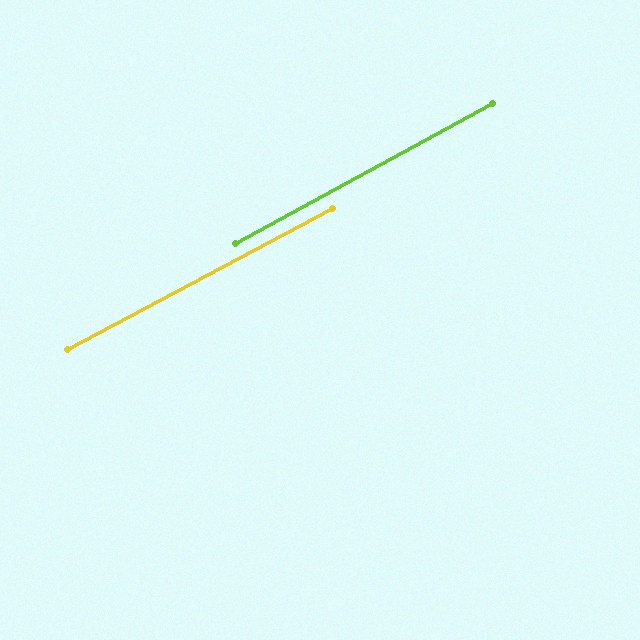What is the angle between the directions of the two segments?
Approximately 1 degree.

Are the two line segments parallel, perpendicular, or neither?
Parallel — their directions differ by only 0.5°.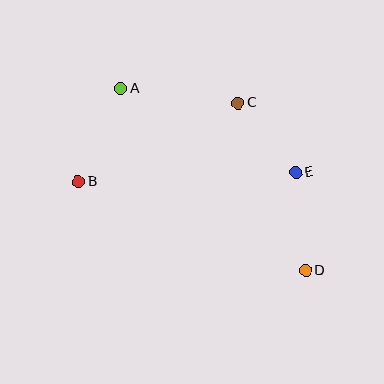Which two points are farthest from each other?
Points A and D are farthest from each other.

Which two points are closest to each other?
Points C and E are closest to each other.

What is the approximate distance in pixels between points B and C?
The distance between B and C is approximately 178 pixels.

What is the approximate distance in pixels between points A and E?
The distance between A and E is approximately 194 pixels.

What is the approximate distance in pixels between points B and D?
The distance between B and D is approximately 244 pixels.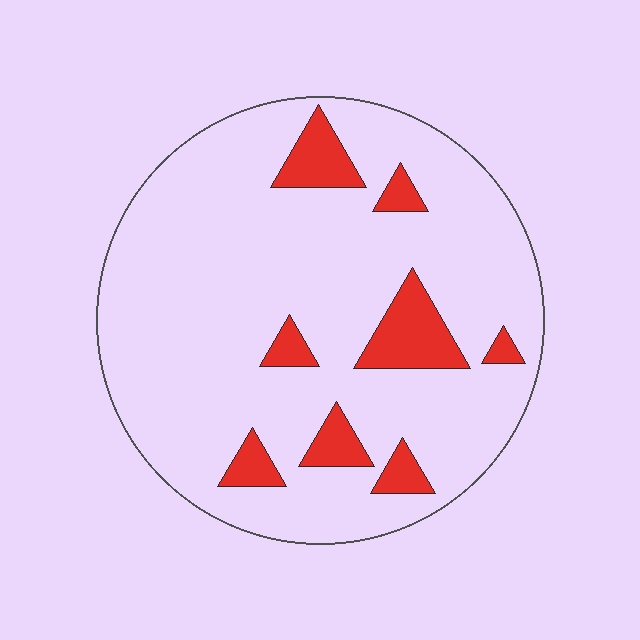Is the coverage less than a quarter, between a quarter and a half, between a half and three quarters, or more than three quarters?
Less than a quarter.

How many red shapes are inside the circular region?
8.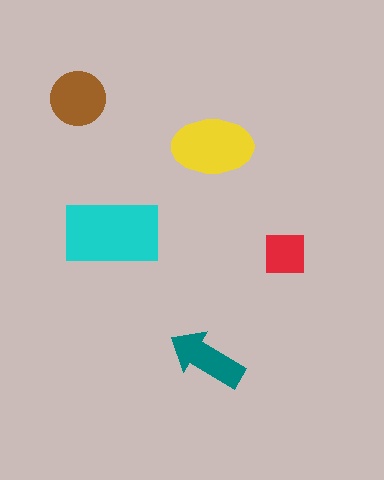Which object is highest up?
The brown circle is topmost.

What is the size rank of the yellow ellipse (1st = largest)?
2nd.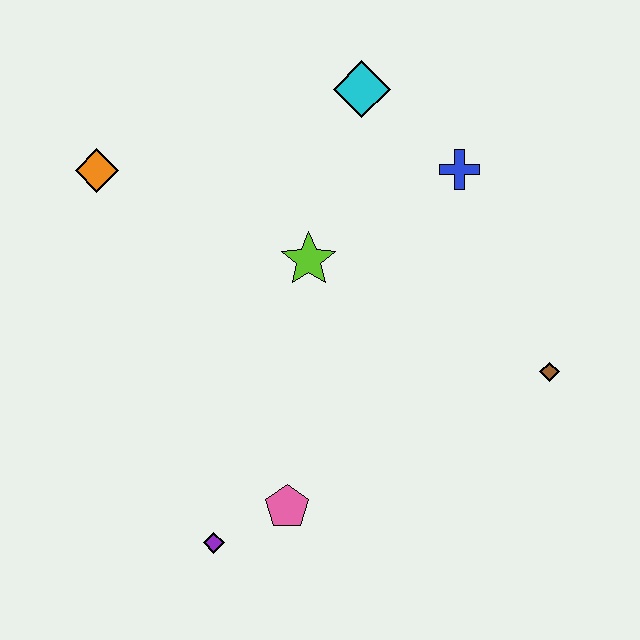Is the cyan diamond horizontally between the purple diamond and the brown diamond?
Yes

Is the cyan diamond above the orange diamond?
Yes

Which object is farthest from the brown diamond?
The orange diamond is farthest from the brown diamond.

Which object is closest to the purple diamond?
The pink pentagon is closest to the purple diamond.